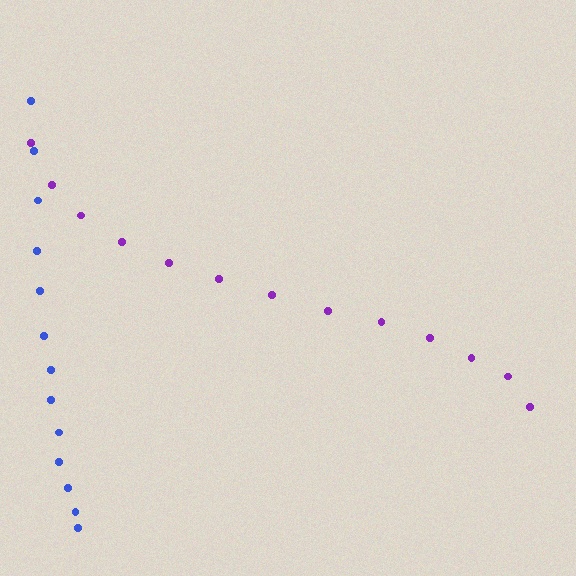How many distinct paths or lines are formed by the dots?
There are 2 distinct paths.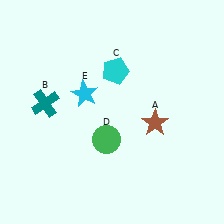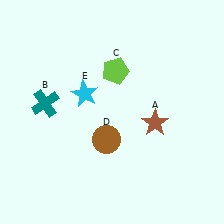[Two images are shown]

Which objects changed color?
C changed from cyan to lime. D changed from green to brown.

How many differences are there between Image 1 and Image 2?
There are 2 differences between the two images.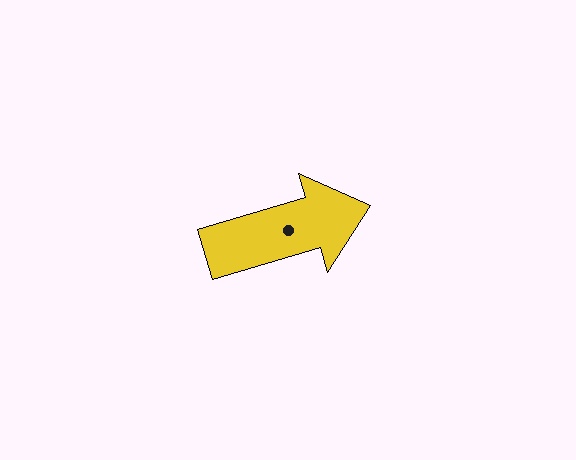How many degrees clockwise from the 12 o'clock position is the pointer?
Approximately 74 degrees.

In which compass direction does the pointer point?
East.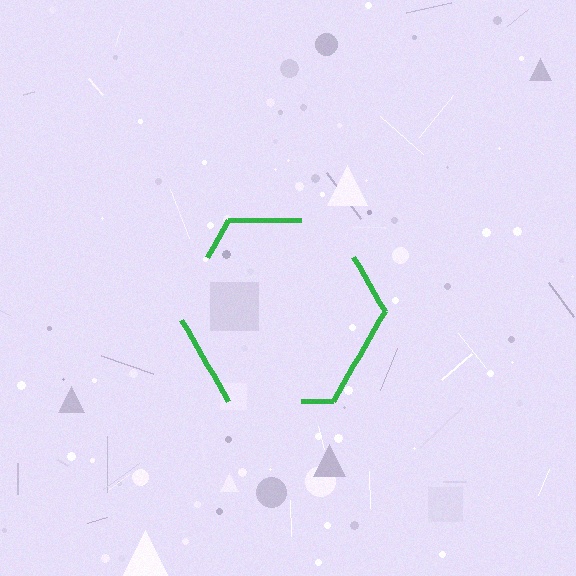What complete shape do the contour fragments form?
The contour fragments form a hexagon.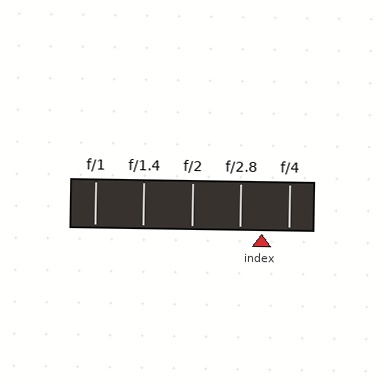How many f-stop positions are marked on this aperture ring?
There are 5 f-stop positions marked.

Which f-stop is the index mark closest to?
The index mark is closest to f/2.8.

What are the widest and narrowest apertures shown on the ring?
The widest aperture shown is f/1 and the narrowest is f/4.